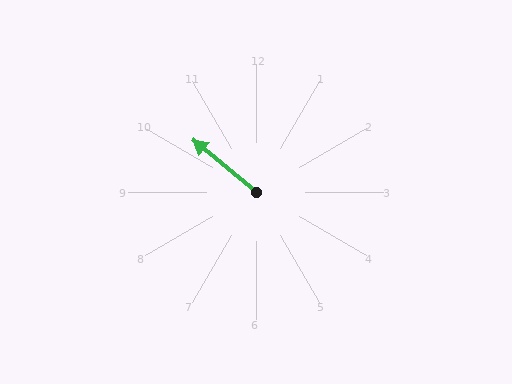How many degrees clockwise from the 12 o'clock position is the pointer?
Approximately 310 degrees.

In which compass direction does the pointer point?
Northwest.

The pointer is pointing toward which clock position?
Roughly 10 o'clock.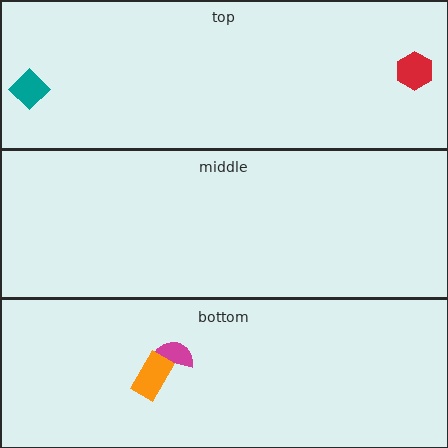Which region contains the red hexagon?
The top region.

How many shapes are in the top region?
2.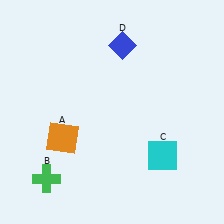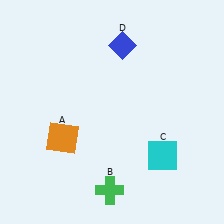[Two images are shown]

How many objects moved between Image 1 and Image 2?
1 object moved between the two images.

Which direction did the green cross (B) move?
The green cross (B) moved right.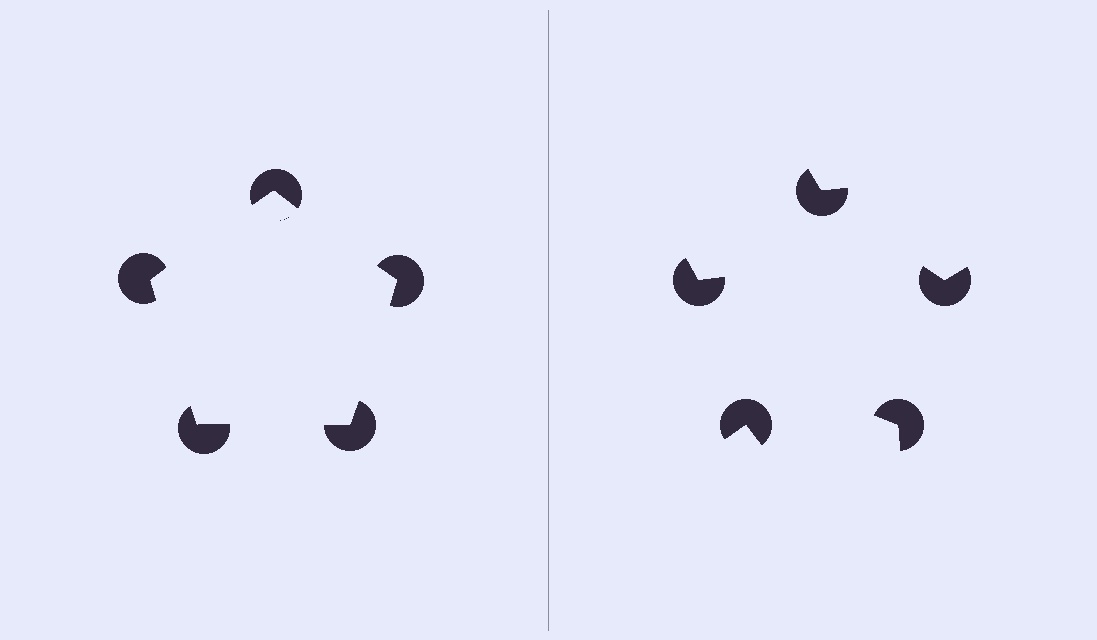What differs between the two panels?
The pac-man discs are positioned identically on both sides; only the wedge orientations differ. On the left they align to a pentagon; on the right they are misaligned.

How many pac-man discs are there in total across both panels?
10 — 5 on each side.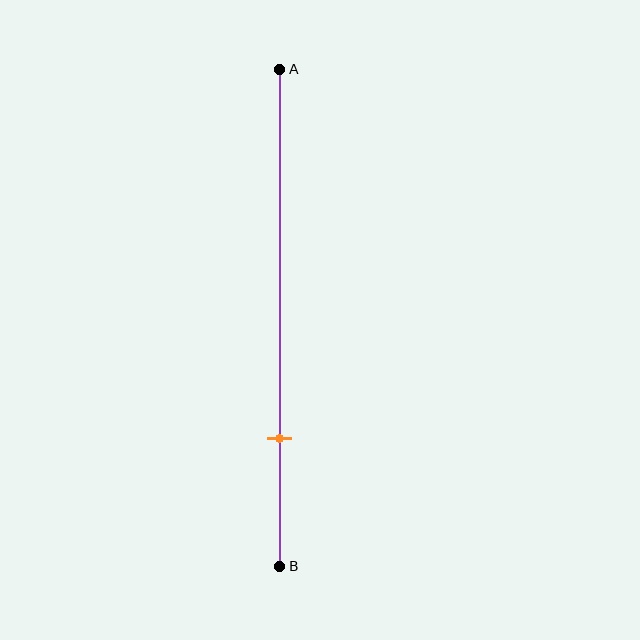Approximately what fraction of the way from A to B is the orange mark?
The orange mark is approximately 75% of the way from A to B.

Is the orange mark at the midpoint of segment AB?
No, the mark is at about 75% from A, not at the 50% midpoint.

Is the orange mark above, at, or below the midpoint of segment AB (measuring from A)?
The orange mark is below the midpoint of segment AB.